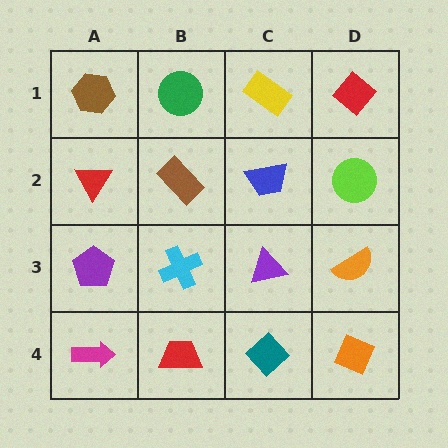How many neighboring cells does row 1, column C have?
3.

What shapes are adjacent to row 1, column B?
A brown rectangle (row 2, column B), a brown hexagon (row 1, column A), a yellow rectangle (row 1, column C).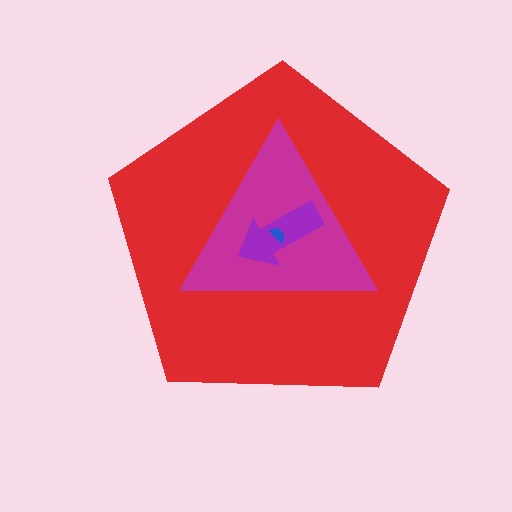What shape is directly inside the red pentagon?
The magenta triangle.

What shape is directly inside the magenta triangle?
The purple arrow.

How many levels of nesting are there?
4.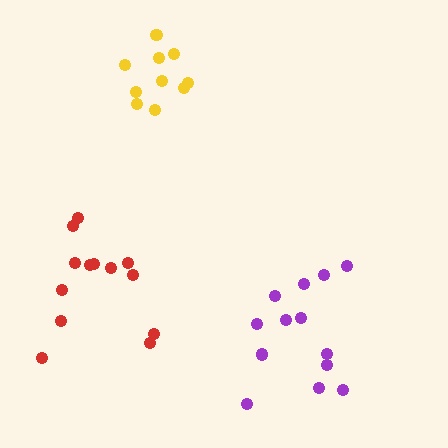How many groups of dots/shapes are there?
There are 3 groups.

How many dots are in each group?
Group 1: 13 dots, Group 2: 13 dots, Group 3: 10 dots (36 total).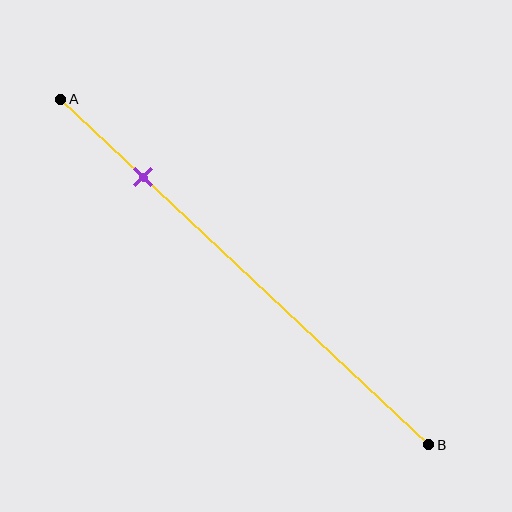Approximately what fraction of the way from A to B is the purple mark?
The purple mark is approximately 25% of the way from A to B.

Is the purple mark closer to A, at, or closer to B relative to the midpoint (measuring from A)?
The purple mark is closer to point A than the midpoint of segment AB.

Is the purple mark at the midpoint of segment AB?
No, the mark is at about 25% from A, not at the 50% midpoint.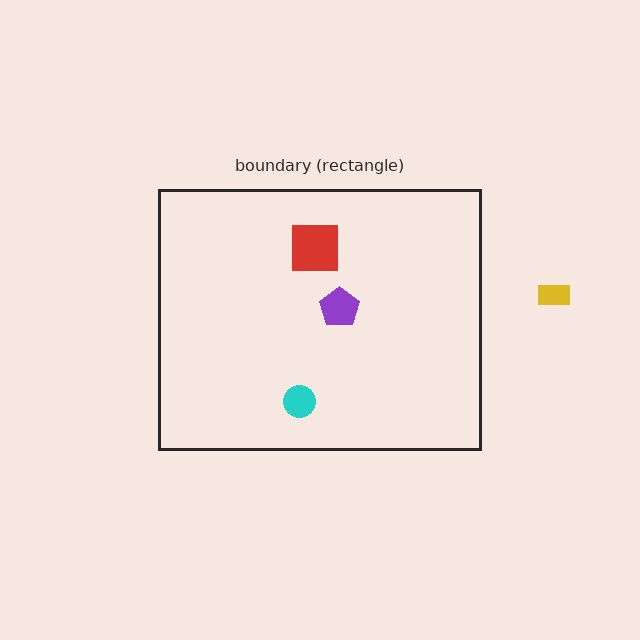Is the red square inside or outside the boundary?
Inside.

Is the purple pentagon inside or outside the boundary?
Inside.